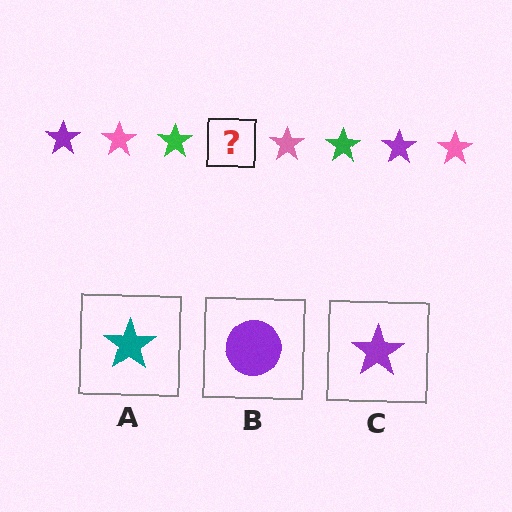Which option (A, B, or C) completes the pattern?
C.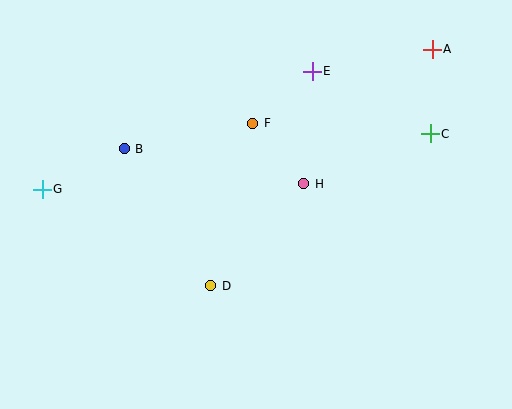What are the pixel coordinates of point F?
Point F is at (253, 123).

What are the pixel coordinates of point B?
Point B is at (124, 149).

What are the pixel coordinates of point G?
Point G is at (42, 189).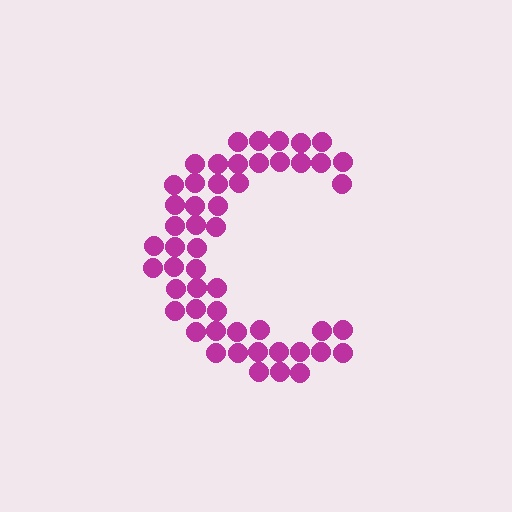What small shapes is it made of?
It is made of small circles.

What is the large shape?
The large shape is the letter C.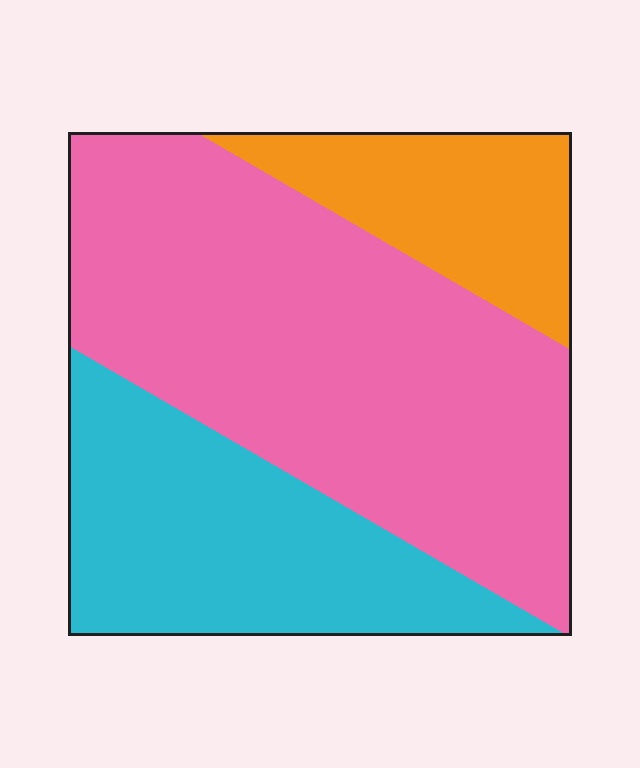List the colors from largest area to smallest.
From largest to smallest: pink, cyan, orange.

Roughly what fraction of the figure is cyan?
Cyan covers about 30% of the figure.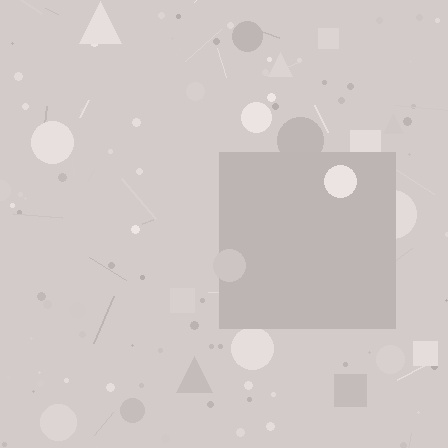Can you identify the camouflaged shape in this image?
The camouflaged shape is a square.